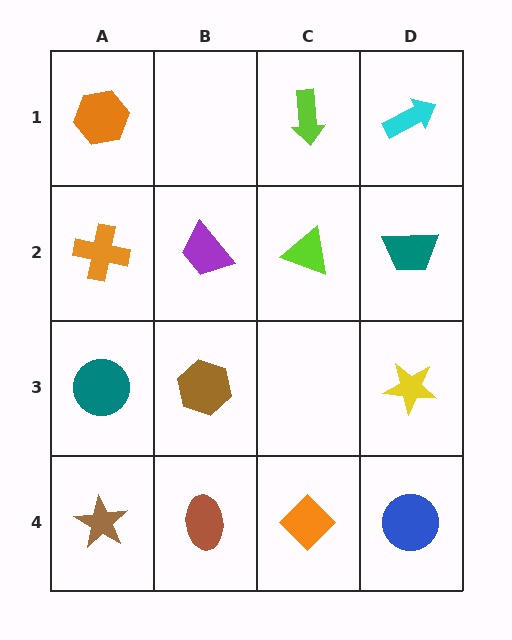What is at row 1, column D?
A cyan arrow.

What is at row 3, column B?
A brown hexagon.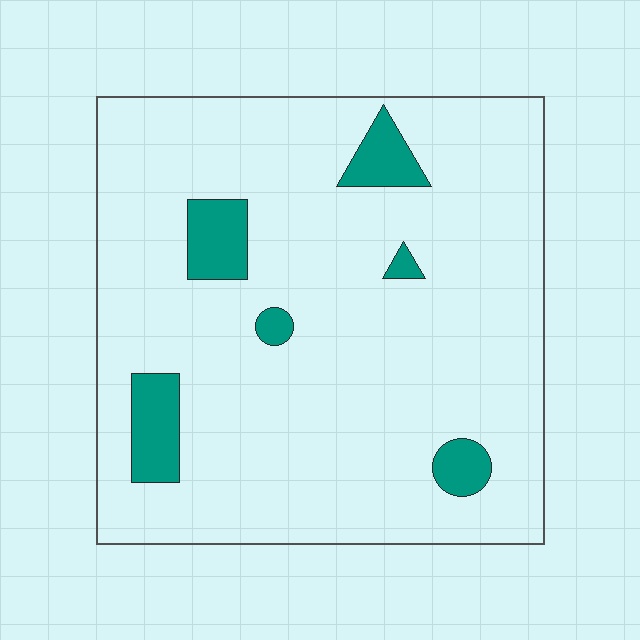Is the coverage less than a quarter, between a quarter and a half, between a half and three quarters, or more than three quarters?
Less than a quarter.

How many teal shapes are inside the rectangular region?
6.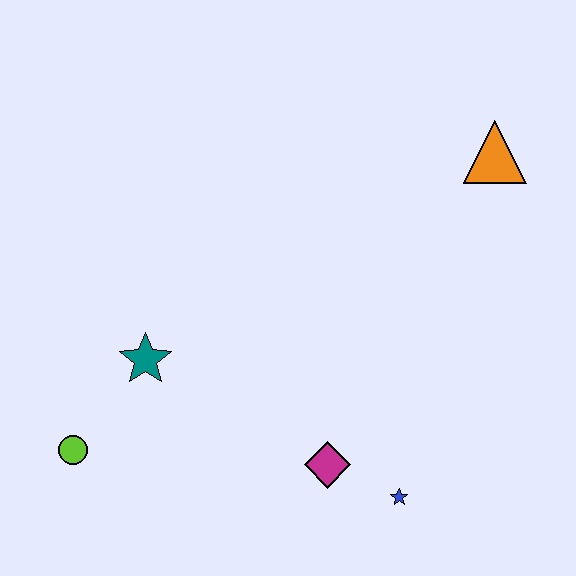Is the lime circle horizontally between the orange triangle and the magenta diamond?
No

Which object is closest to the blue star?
The magenta diamond is closest to the blue star.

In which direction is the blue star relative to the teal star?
The blue star is to the right of the teal star.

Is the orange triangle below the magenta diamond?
No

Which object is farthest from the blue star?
The orange triangle is farthest from the blue star.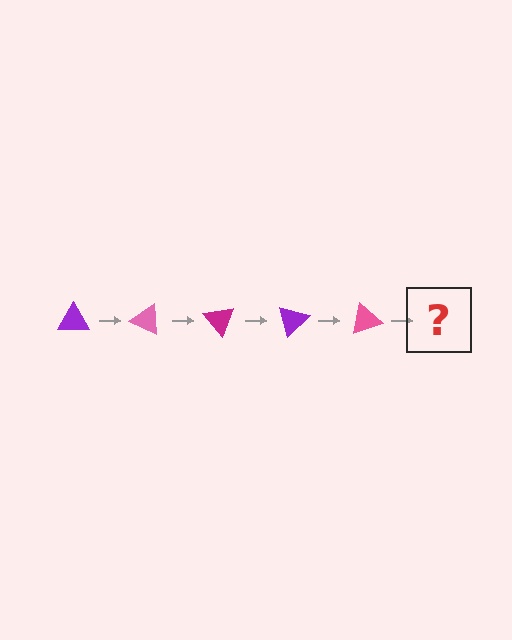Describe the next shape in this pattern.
It should be a magenta triangle, rotated 125 degrees from the start.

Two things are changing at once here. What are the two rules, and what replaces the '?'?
The two rules are that it rotates 25 degrees each step and the color cycles through purple, pink, and magenta. The '?' should be a magenta triangle, rotated 125 degrees from the start.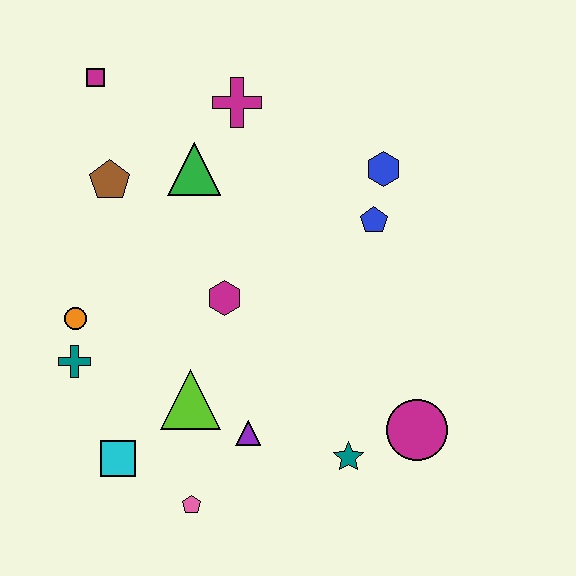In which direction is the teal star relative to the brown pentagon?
The teal star is below the brown pentagon.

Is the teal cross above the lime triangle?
Yes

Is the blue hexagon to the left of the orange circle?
No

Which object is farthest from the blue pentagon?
The cyan square is farthest from the blue pentagon.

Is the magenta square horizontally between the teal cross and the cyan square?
Yes